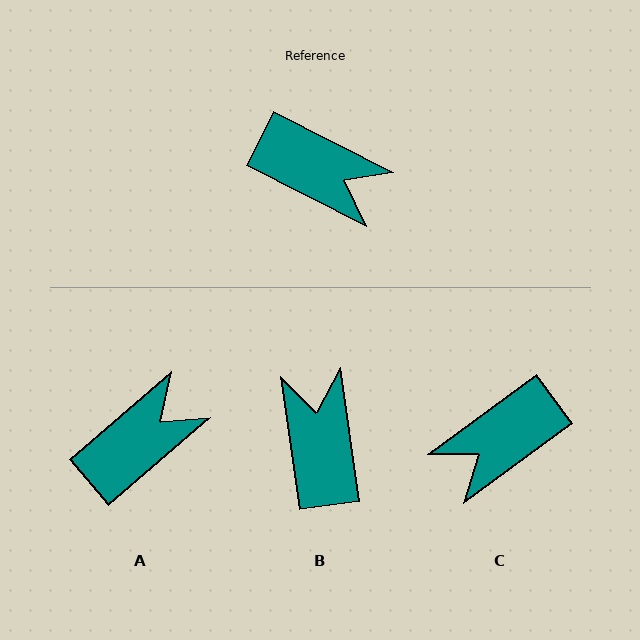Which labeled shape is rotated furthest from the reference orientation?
B, about 125 degrees away.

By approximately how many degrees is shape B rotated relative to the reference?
Approximately 125 degrees counter-clockwise.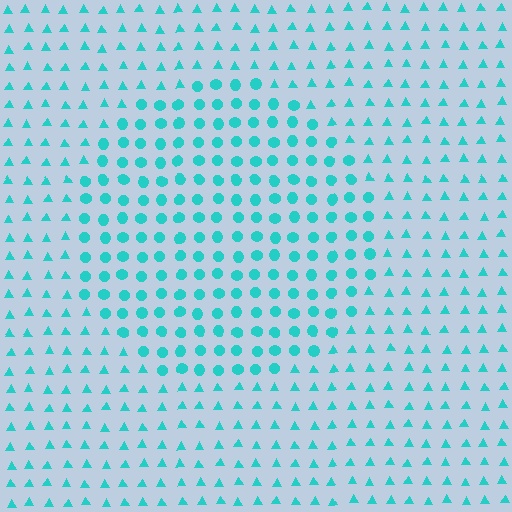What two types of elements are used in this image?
The image uses circles inside the circle region and triangles outside it.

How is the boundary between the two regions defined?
The boundary is defined by a change in element shape: circles inside vs. triangles outside. All elements share the same color and spacing.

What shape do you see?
I see a circle.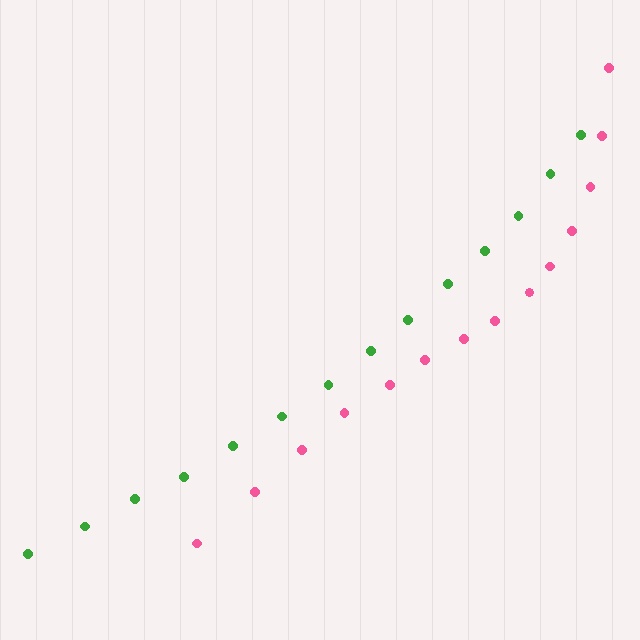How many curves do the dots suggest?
There are 2 distinct paths.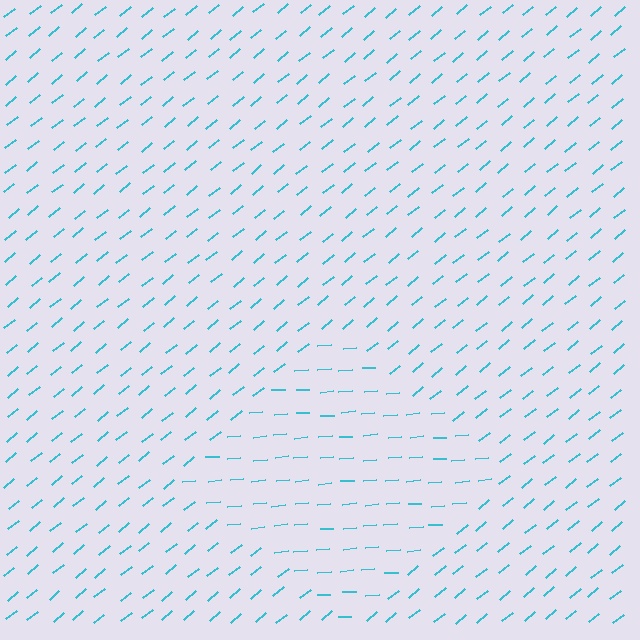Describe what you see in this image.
The image is filled with small cyan line segments. A diamond region in the image has lines oriented differently from the surrounding lines, creating a visible texture boundary.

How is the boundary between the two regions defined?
The boundary is defined purely by a change in line orientation (approximately 35 degrees difference). All lines are the same color and thickness.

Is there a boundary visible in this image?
Yes, there is a texture boundary formed by a change in line orientation.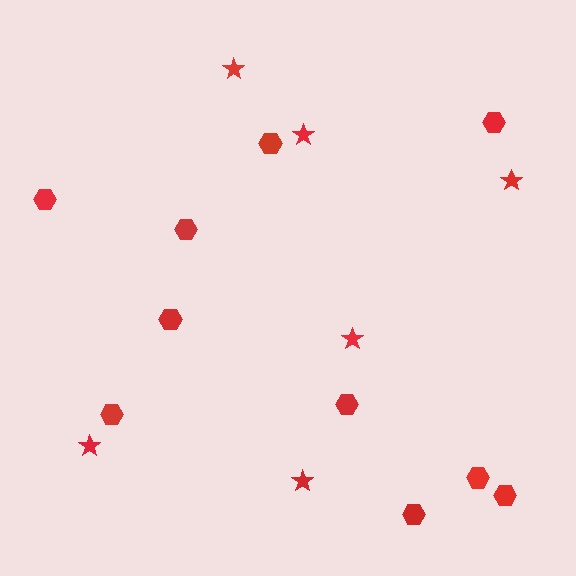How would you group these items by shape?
There are 2 groups: one group of hexagons (10) and one group of stars (6).